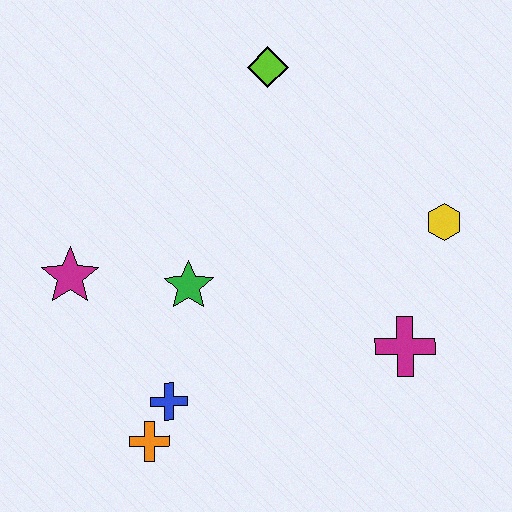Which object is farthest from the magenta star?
The yellow hexagon is farthest from the magenta star.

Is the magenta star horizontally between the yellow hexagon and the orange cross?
No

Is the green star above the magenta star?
No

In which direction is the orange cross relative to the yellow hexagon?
The orange cross is to the left of the yellow hexagon.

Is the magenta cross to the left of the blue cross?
No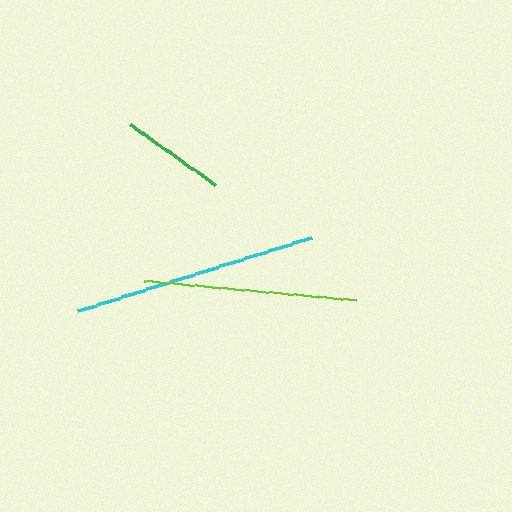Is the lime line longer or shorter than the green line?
The lime line is longer than the green line.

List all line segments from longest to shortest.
From longest to shortest: cyan, lime, green.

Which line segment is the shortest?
The green line is the shortest at approximately 105 pixels.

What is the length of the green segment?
The green segment is approximately 105 pixels long.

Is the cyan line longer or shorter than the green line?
The cyan line is longer than the green line.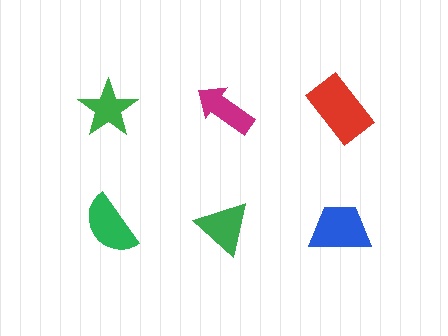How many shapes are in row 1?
3 shapes.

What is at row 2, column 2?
A green triangle.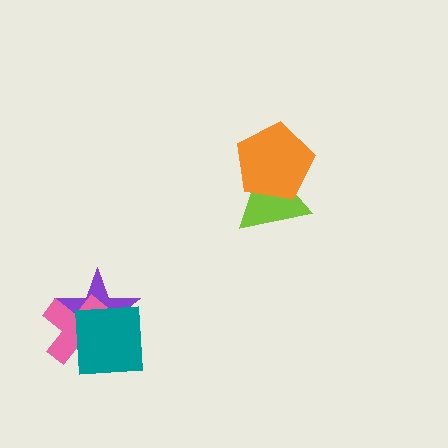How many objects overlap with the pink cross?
2 objects overlap with the pink cross.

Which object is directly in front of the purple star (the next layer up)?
The pink cross is directly in front of the purple star.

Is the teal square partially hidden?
No, no other shape covers it.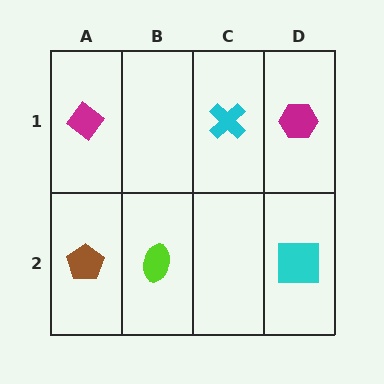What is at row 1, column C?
A cyan cross.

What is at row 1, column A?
A magenta diamond.